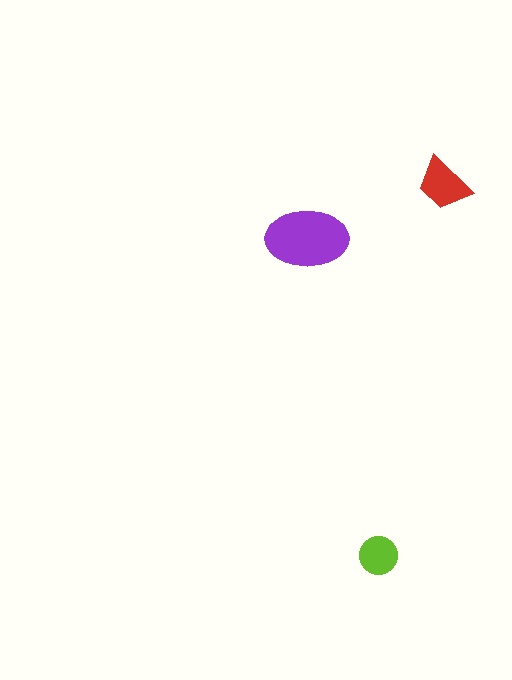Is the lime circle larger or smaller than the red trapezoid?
Smaller.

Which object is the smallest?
The lime circle.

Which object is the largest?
The purple ellipse.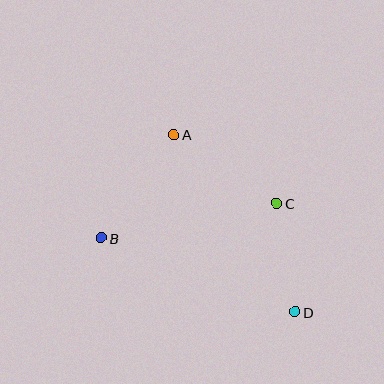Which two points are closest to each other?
Points C and D are closest to each other.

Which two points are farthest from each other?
Points A and D are farthest from each other.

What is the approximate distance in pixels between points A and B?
The distance between A and B is approximately 126 pixels.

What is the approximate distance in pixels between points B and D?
The distance between B and D is approximately 208 pixels.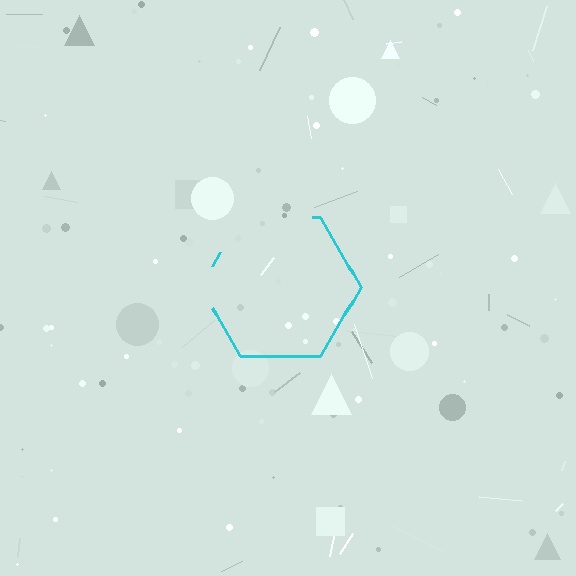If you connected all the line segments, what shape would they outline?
They would outline a hexagon.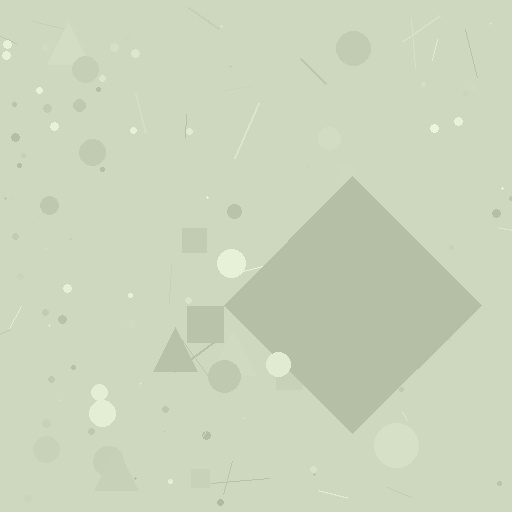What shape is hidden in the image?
A diamond is hidden in the image.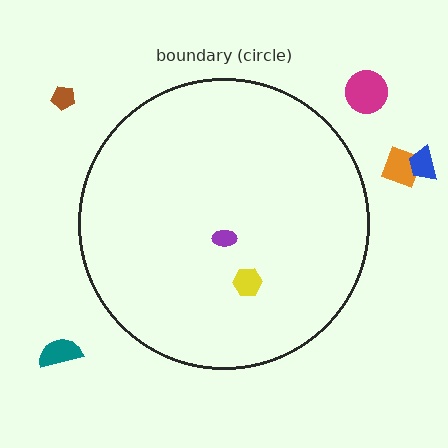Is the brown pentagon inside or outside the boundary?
Outside.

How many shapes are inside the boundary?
2 inside, 5 outside.